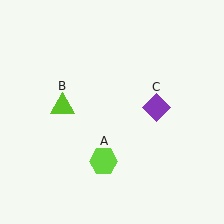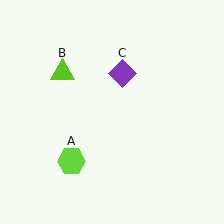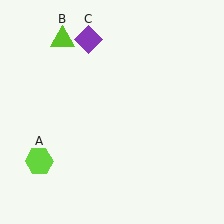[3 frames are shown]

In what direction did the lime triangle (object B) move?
The lime triangle (object B) moved up.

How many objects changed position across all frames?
3 objects changed position: lime hexagon (object A), lime triangle (object B), purple diamond (object C).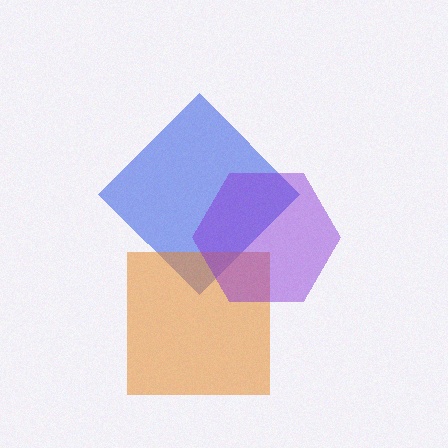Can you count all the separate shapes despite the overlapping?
Yes, there are 3 separate shapes.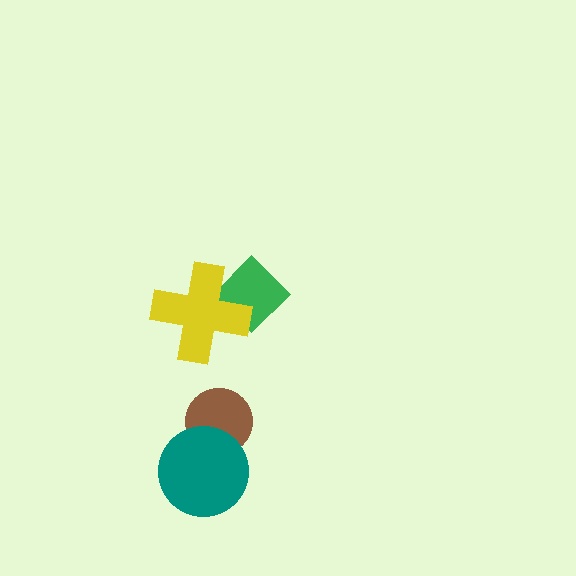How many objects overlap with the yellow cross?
1 object overlaps with the yellow cross.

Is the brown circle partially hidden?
Yes, it is partially covered by another shape.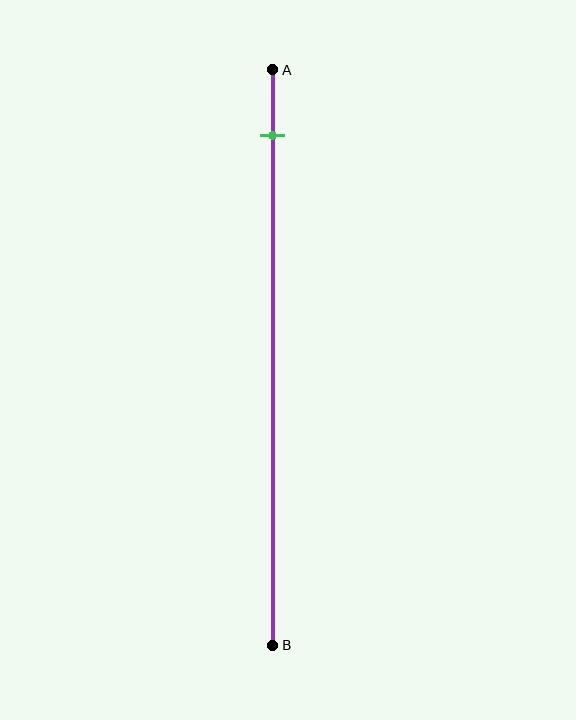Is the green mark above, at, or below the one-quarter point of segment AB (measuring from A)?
The green mark is above the one-quarter point of segment AB.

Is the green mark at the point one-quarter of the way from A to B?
No, the mark is at about 10% from A, not at the 25% one-quarter point.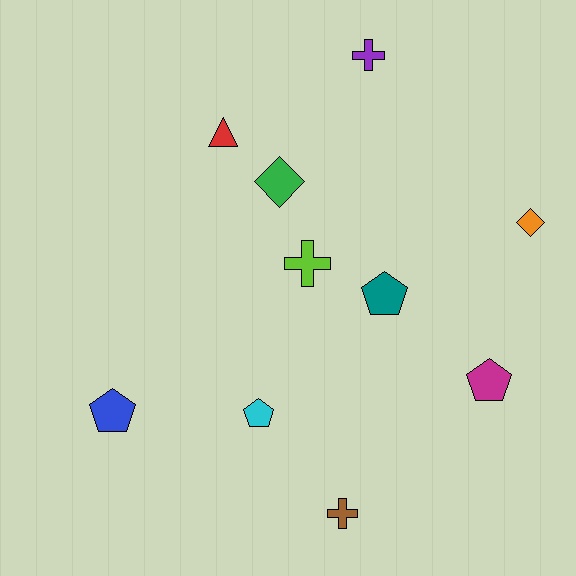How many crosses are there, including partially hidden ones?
There are 3 crosses.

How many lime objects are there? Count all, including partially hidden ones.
There is 1 lime object.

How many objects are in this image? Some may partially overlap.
There are 10 objects.